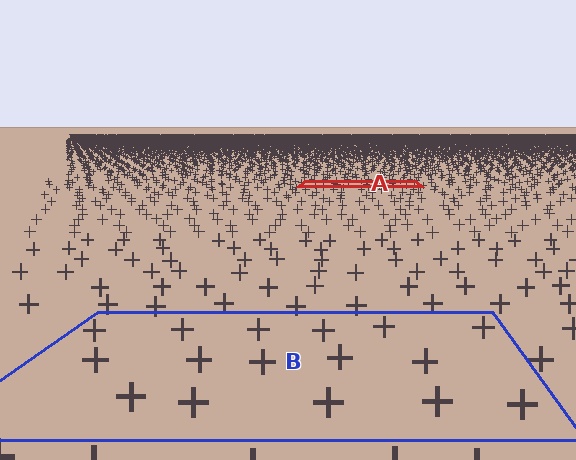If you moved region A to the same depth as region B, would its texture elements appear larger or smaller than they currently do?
They would appear larger. At a closer depth, the same texture elements are projected at a bigger on-screen size.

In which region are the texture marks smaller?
The texture marks are smaller in region A, because it is farther away.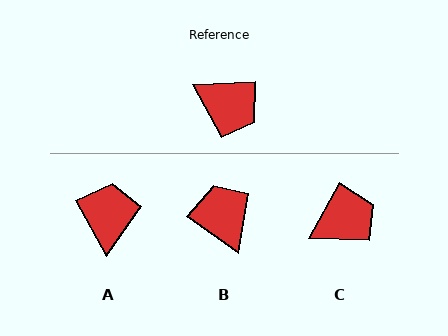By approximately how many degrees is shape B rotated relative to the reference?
Approximately 142 degrees counter-clockwise.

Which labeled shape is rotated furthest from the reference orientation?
B, about 142 degrees away.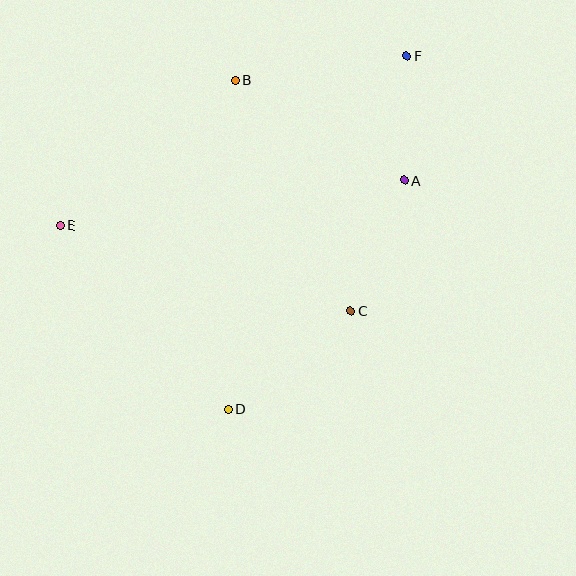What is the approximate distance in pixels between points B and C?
The distance between B and C is approximately 258 pixels.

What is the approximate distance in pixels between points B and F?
The distance between B and F is approximately 173 pixels.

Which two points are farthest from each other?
Points D and F are farthest from each other.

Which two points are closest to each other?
Points A and F are closest to each other.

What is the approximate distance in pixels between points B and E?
The distance between B and E is approximately 227 pixels.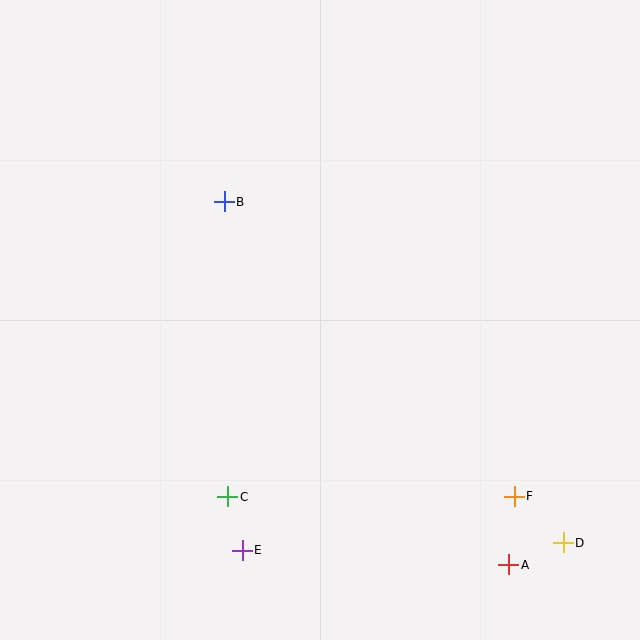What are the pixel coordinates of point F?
Point F is at (514, 496).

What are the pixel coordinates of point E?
Point E is at (242, 550).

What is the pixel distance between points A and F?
The distance between A and F is 69 pixels.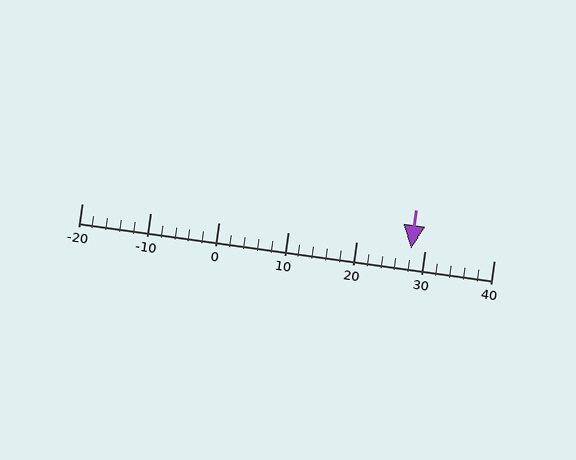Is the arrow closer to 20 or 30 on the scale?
The arrow is closer to 30.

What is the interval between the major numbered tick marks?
The major tick marks are spaced 10 units apart.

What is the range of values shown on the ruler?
The ruler shows values from -20 to 40.